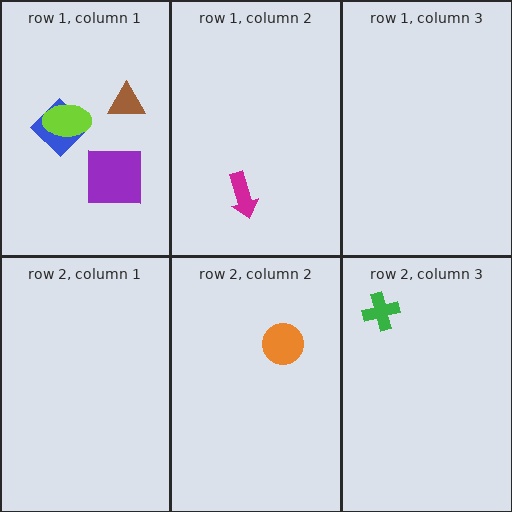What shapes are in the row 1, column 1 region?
The brown triangle, the purple square, the blue diamond, the lime ellipse.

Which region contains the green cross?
The row 2, column 3 region.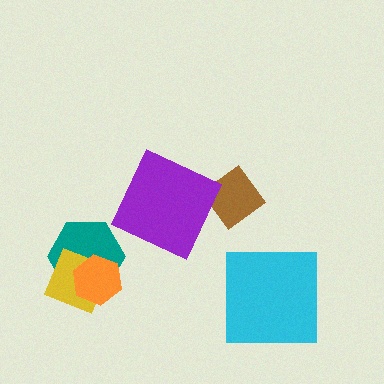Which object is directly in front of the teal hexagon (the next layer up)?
The yellow square is directly in front of the teal hexagon.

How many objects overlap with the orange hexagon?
2 objects overlap with the orange hexagon.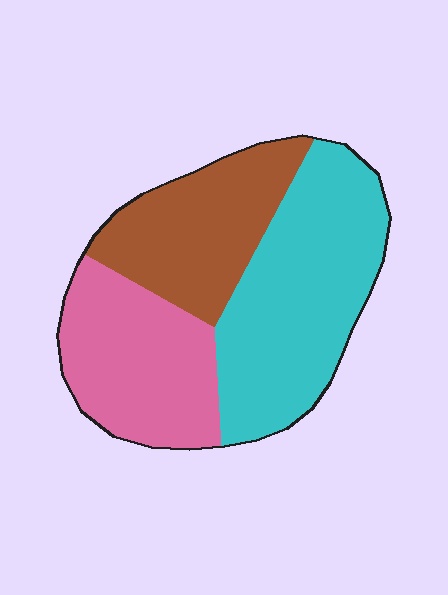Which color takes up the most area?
Cyan, at roughly 45%.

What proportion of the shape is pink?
Pink takes up between a quarter and a half of the shape.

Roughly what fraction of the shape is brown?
Brown covers roughly 30% of the shape.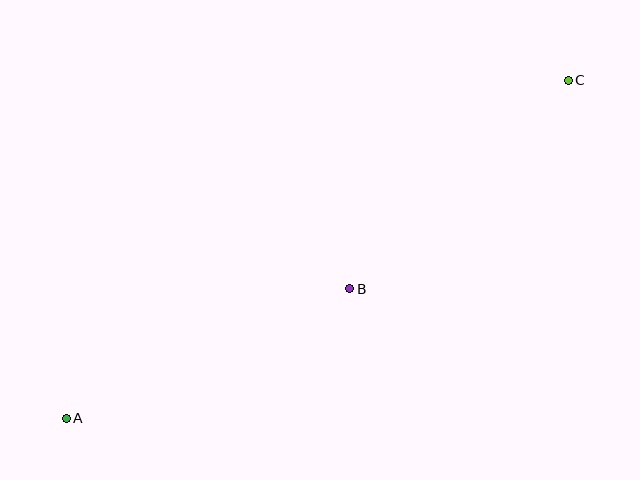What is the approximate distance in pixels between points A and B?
The distance between A and B is approximately 312 pixels.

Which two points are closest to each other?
Points B and C are closest to each other.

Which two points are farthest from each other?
Points A and C are farthest from each other.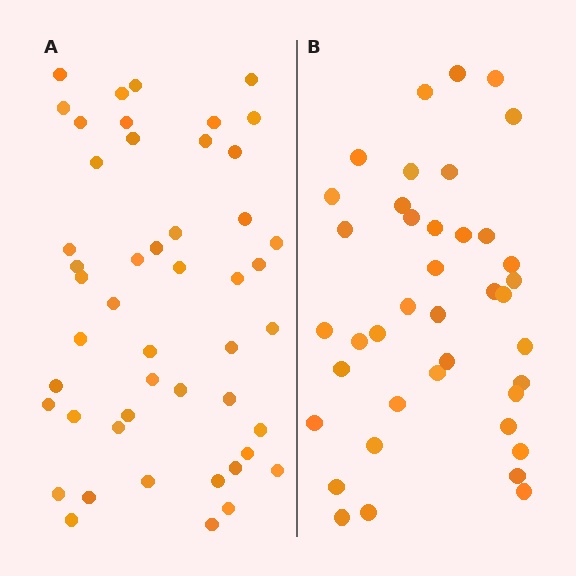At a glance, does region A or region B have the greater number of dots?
Region A (the left region) has more dots.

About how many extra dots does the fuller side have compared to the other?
Region A has roughly 8 or so more dots than region B.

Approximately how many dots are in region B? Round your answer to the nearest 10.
About 40 dots.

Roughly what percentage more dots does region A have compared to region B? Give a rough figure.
About 20% more.